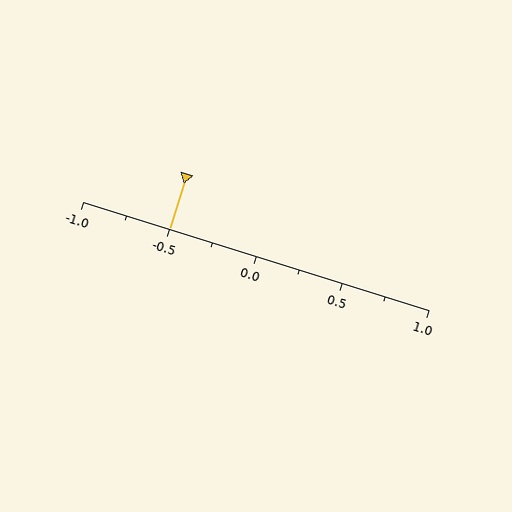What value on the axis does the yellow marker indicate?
The marker indicates approximately -0.5.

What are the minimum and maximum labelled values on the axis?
The axis runs from -1.0 to 1.0.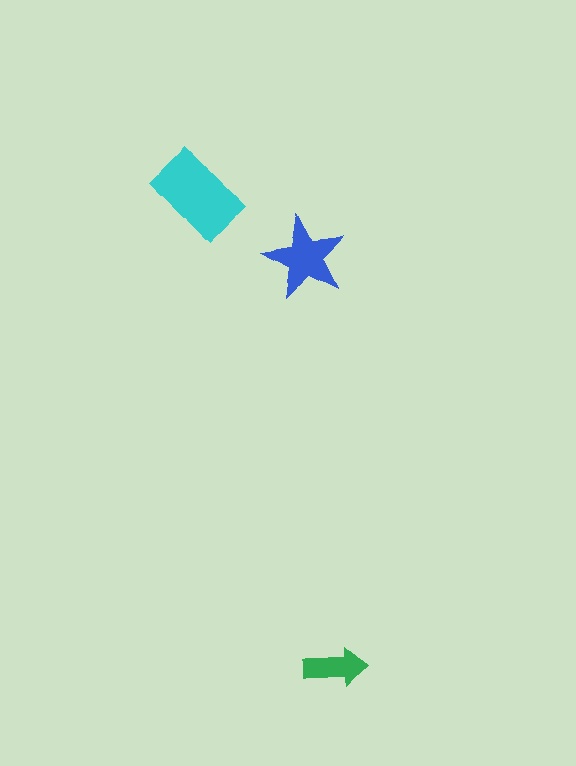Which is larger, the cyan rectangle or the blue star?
The cyan rectangle.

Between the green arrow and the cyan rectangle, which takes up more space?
The cyan rectangle.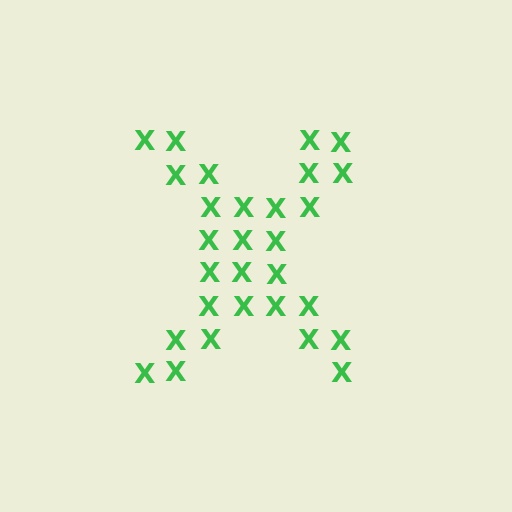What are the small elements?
The small elements are letter X's.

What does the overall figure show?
The overall figure shows the letter X.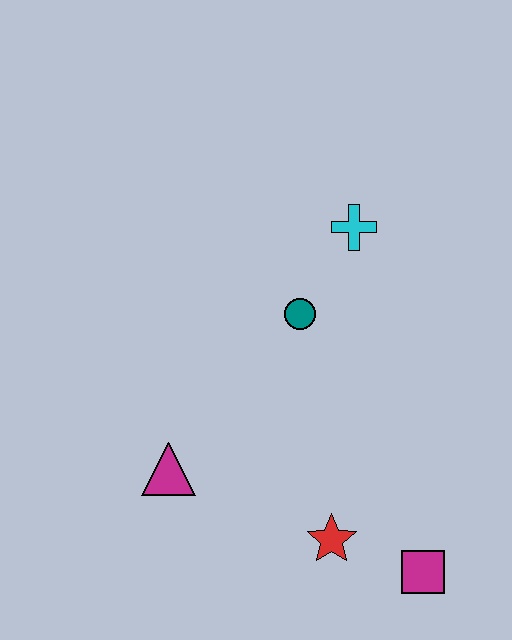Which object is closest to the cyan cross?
The teal circle is closest to the cyan cross.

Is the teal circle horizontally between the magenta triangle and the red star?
Yes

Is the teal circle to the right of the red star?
No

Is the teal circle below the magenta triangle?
No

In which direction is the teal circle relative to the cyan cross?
The teal circle is below the cyan cross.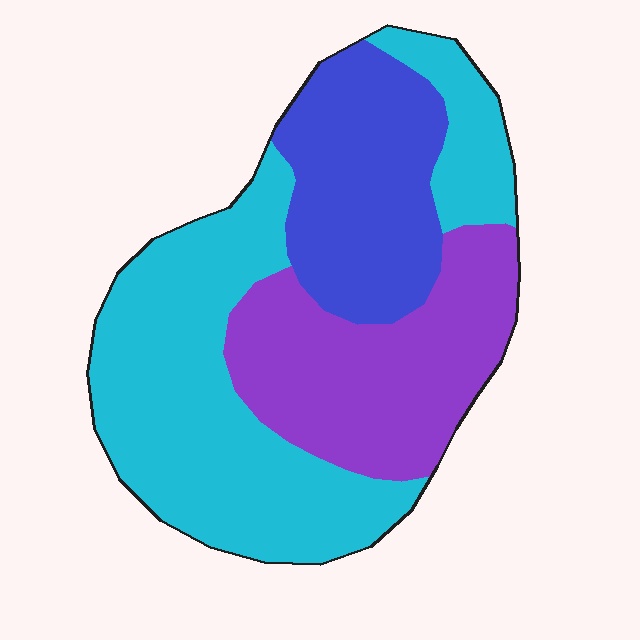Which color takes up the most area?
Cyan, at roughly 50%.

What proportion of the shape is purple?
Purple takes up about one quarter (1/4) of the shape.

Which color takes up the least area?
Blue, at roughly 25%.